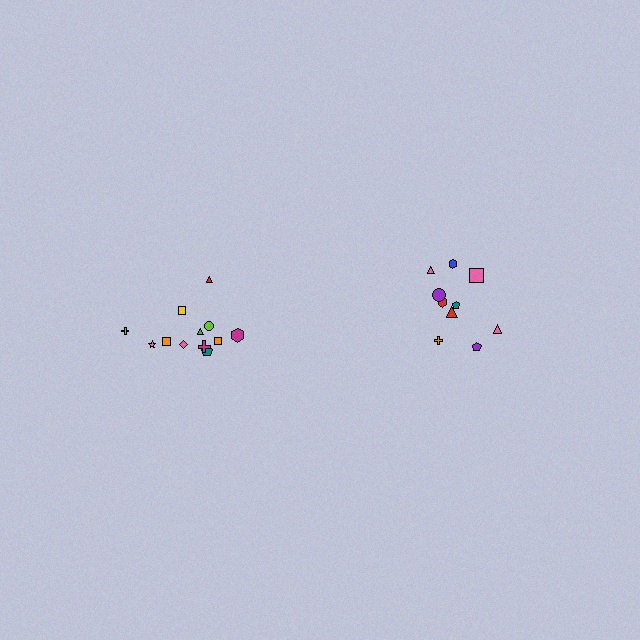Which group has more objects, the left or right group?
The left group.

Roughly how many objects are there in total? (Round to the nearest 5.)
Roughly 20 objects in total.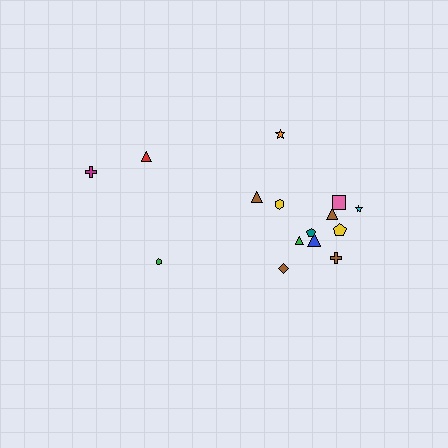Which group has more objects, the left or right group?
The right group.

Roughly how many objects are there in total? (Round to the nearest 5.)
Roughly 15 objects in total.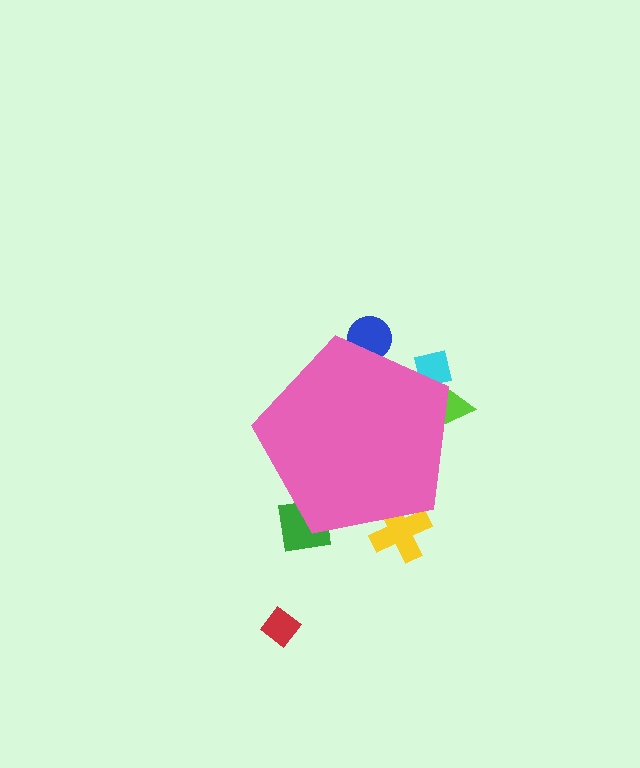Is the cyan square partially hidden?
Yes, the cyan square is partially hidden behind the pink pentagon.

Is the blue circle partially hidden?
Yes, the blue circle is partially hidden behind the pink pentagon.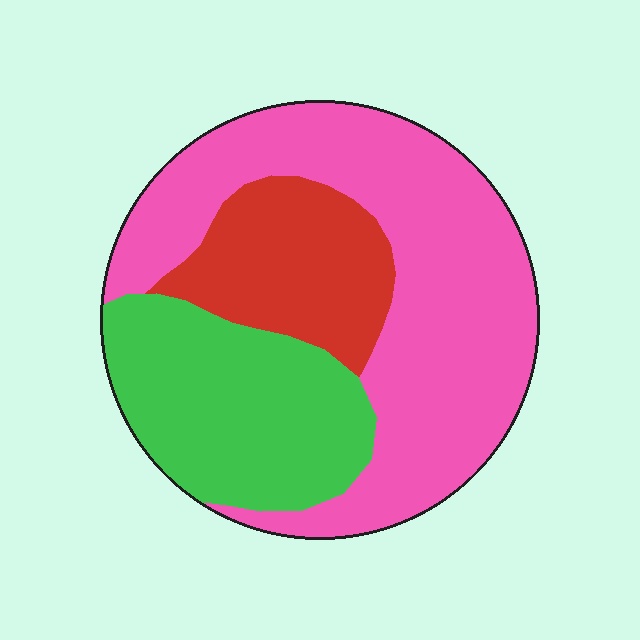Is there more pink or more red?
Pink.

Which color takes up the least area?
Red, at roughly 20%.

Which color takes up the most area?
Pink, at roughly 55%.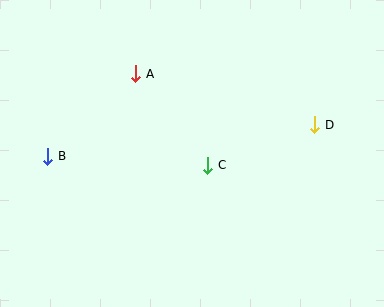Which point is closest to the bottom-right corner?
Point D is closest to the bottom-right corner.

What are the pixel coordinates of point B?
Point B is at (48, 156).